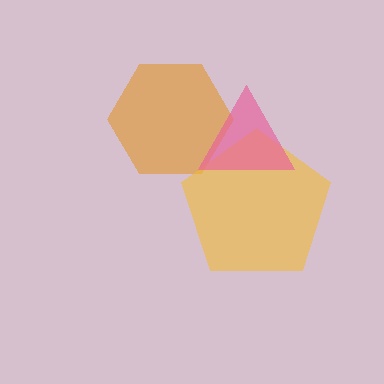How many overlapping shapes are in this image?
There are 3 overlapping shapes in the image.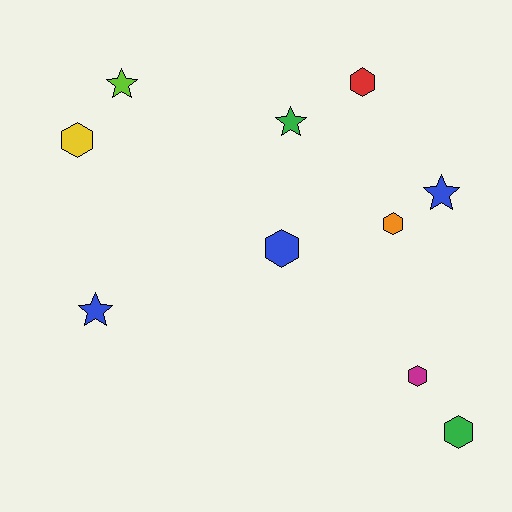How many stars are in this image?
There are 4 stars.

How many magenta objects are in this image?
There is 1 magenta object.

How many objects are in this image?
There are 10 objects.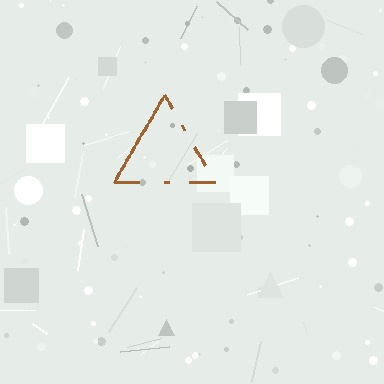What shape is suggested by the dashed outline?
The dashed outline suggests a triangle.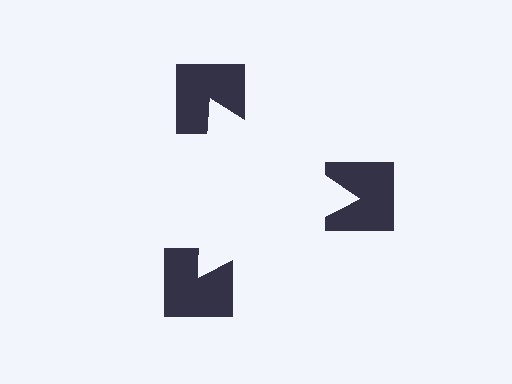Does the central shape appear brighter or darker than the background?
It typically appears slightly brighter than the background, even though no actual brightness change is drawn.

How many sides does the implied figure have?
3 sides.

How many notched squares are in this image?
There are 3 — one at each vertex of the illusory triangle.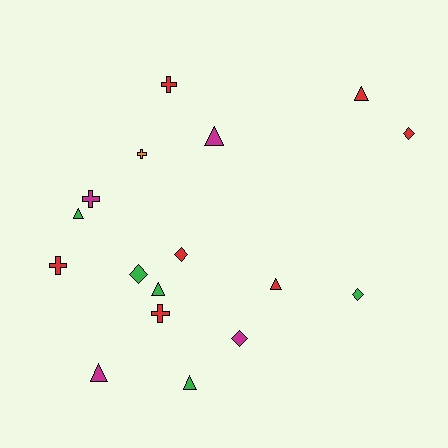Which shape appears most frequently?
Triangle, with 7 objects.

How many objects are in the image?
There are 17 objects.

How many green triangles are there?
There are 3 green triangles.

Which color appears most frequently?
Red, with 7 objects.